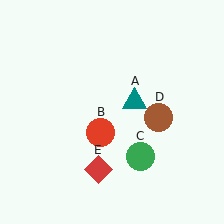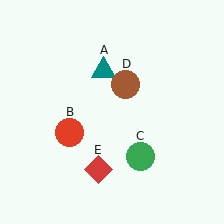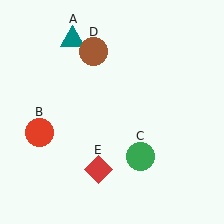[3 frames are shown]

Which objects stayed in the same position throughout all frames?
Green circle (object C) and red diamond (object E) remained stationary.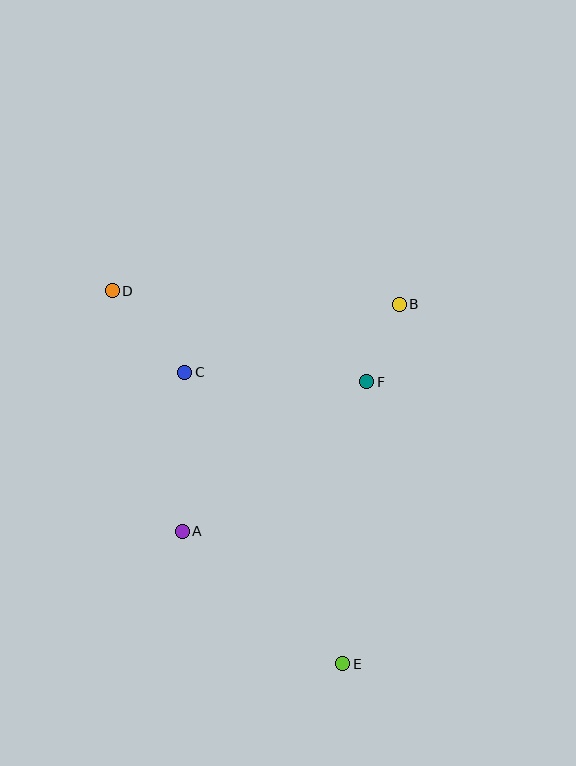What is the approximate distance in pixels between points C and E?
The distance between C and E is approximately 332 pixels.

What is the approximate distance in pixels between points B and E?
The distance between B and E is approximately 364 pixels.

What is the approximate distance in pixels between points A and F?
The distance between A and F is approximately 237 pixels.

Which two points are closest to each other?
Points B and F are closest to each other.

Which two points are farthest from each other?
Points D and E are farthest from each other.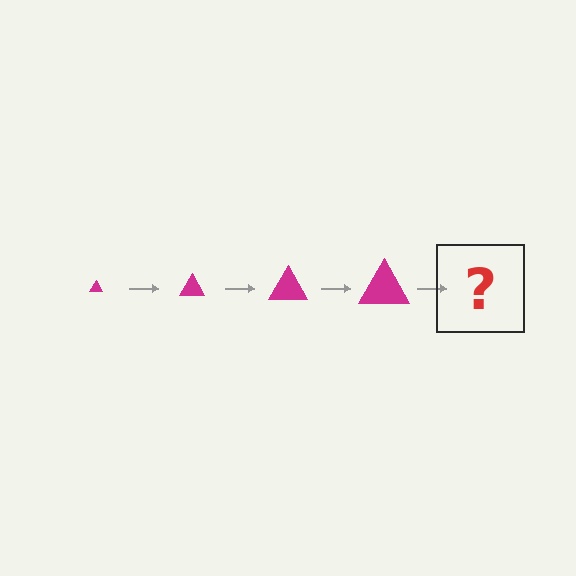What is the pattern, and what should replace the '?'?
The pattern is that the triangle gets progressively larger each step. The '?' should be a magenta triangle, larger than the previous one.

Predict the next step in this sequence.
The next step is a magenta triangle, larger than the previous one.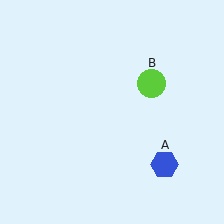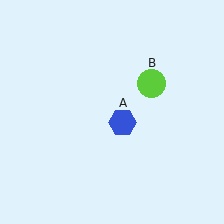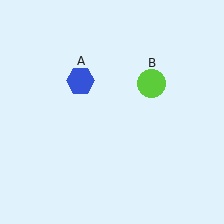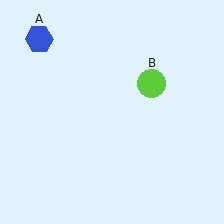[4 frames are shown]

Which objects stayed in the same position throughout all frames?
Lime circle (object B) remained stationary.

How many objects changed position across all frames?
1 object changed position: blue hexagon (object A).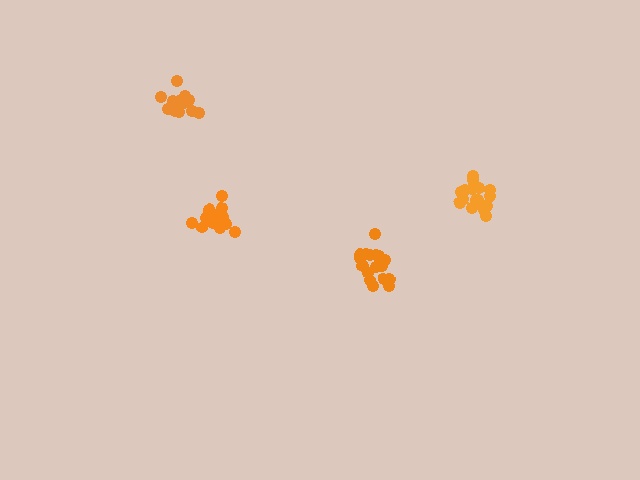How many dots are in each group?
Group 1: 17 dots, Group 2: 19 dots, Group 3: 13 dots, Group 4: 18 dots (67 total).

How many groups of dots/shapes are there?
There are 4 groups.